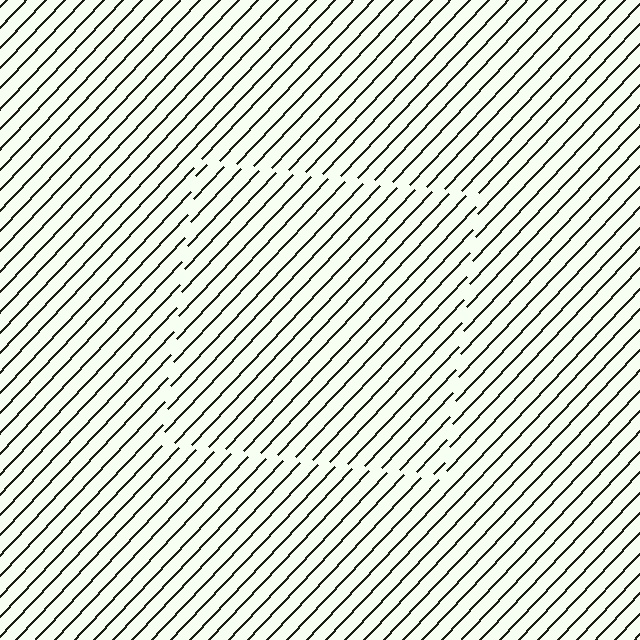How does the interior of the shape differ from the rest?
The interior of the shape contains the same grating, shifted by half a period — the contour is defined by the phase discontinuity where line-ends from the inner and outer gratings abut.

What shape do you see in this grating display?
An illusory square. The interior of the shape contains the same grating, shifted by half a period — the contour is defined by the phase discontinuity where line-ends from the inner and outer gratings abut.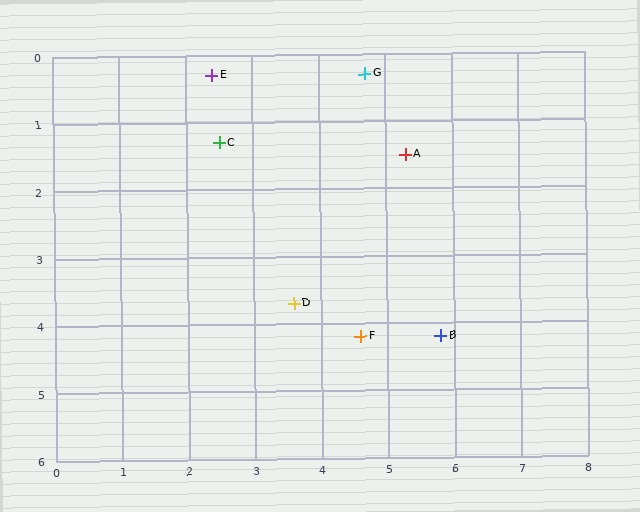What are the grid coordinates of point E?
Point E is at approximately (2.4, 0.3).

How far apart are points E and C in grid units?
Points E and C are about 1.0 grid units apart.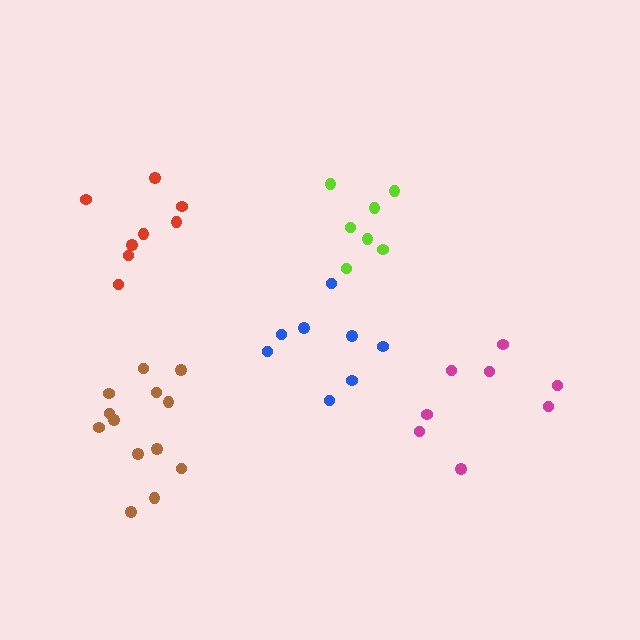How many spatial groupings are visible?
There are 5 spatial groupings.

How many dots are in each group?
Group 1: 8 dots, Group 2: 8 dots, Group 3: 8 dots, Group 4: 7 dots, Group 5: 13 dots (44 total).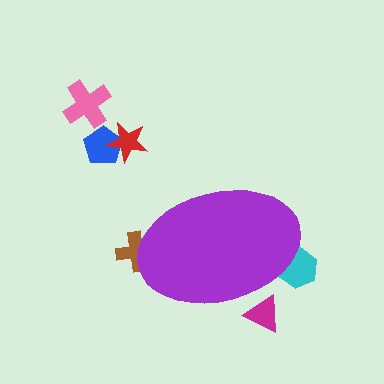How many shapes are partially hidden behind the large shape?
3 shapes are partially hidden.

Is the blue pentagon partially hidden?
No, the blue pentagon is fully visible.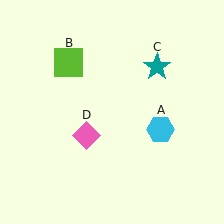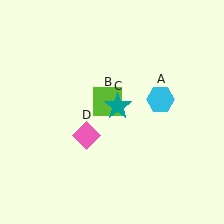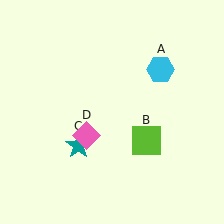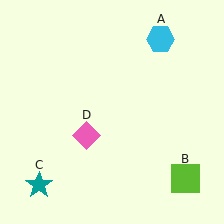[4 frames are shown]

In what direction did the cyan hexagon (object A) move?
The cyan hexagon (object A) moved up.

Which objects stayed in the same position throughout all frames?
Pink diamond (object D) remained stationary.